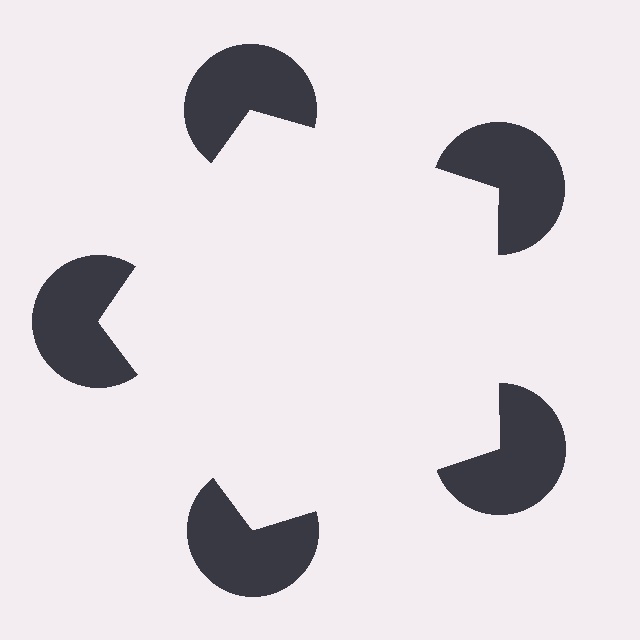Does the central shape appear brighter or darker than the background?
It typically appears slightly brighter than the background, even though no actual brightness change is drawn.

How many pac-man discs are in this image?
There are 5 — one at each vertex of the illusory pentagon.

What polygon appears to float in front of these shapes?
An illusory pentagon — its edges are inferred from the aligned wedge cuts in the pac-man discs, not physically drawn.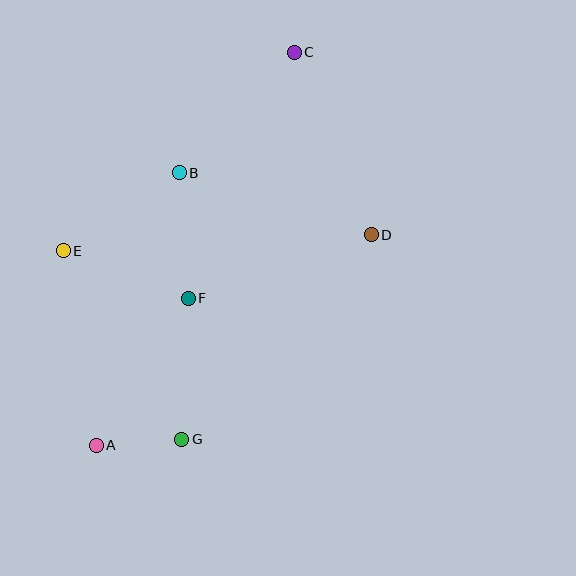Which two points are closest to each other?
Points A and G are closest to each other.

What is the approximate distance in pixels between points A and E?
The distance between A and E is approximately 197 pixels.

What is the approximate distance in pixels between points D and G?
The distance between D and G is approximately 279 pixels.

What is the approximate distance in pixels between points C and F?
The distance between C and F is approximately 268 pixels.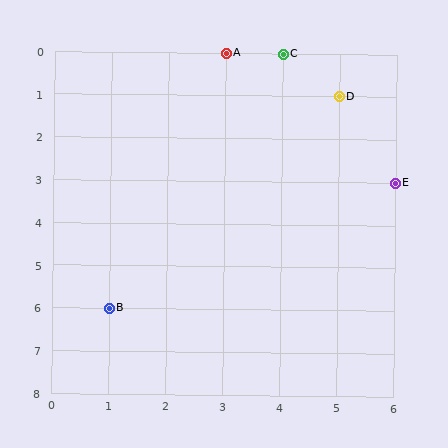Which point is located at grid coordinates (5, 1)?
Point D is at (5, 1).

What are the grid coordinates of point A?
Point A is at grid coordinates (3, 0).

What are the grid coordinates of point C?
Point C is at grid coordinates (4, 0).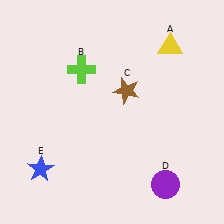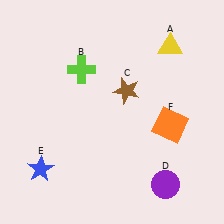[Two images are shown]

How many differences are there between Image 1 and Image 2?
There is 1 difference between the two images.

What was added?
An orange square (F) was added in Image 2.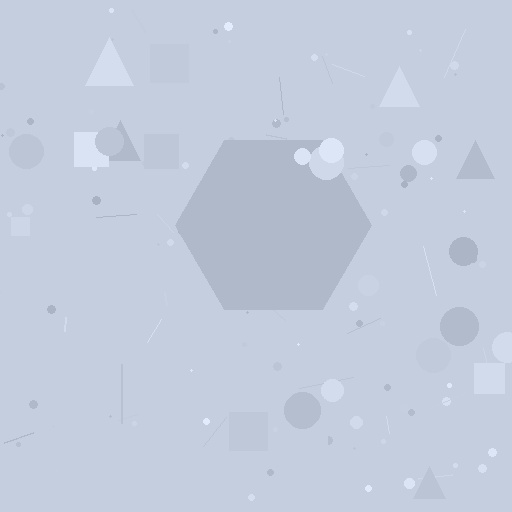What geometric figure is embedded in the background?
A hexagon is embedded in the background.